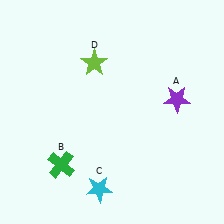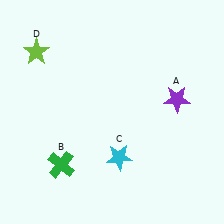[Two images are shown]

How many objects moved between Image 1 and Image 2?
2 objects moved between the two images.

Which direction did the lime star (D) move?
The lime star (D) moved left.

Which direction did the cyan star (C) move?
The cyan star (C) moved up.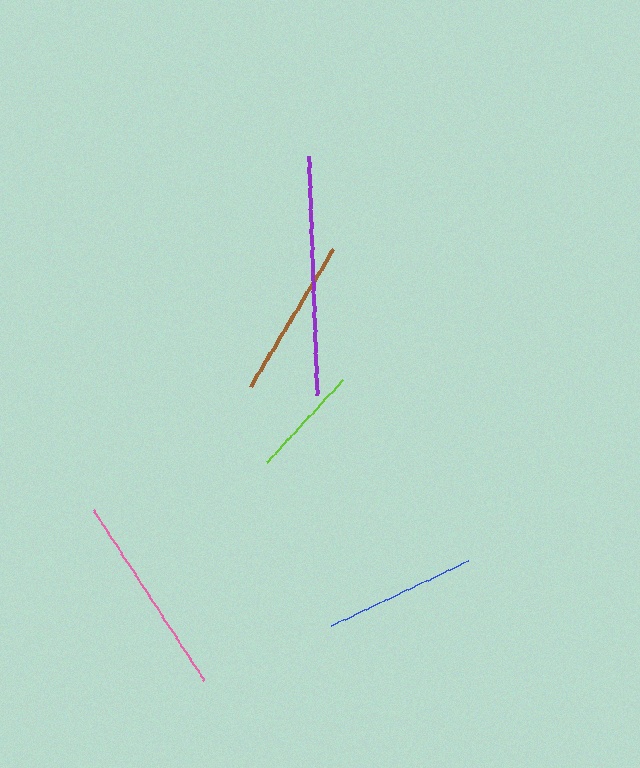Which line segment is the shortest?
The lime line is the shortest at approximately 113 pixels.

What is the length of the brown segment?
The brown segment is approximately 160 pixels long.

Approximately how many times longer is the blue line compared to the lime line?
The blue line is approximately 1.3 times the length of the lime line.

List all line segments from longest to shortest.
From longest to shortest: purple, pink, brown, blue, lime.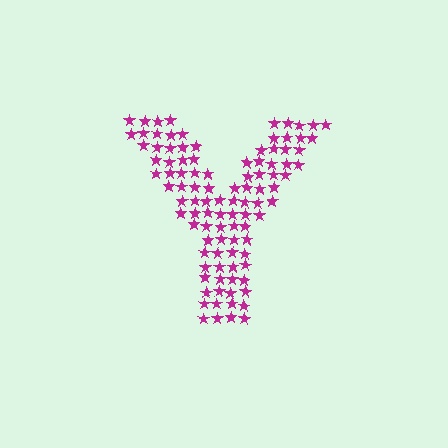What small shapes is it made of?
It is made of small stars.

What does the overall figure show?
The overall figure shows the letter Y.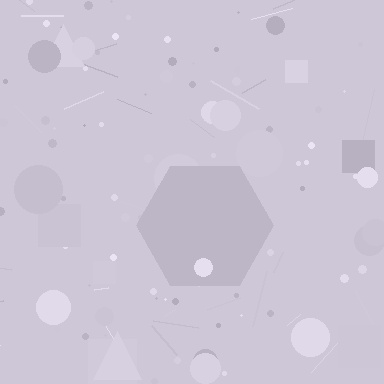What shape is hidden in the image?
A hexagon is hidden in the image.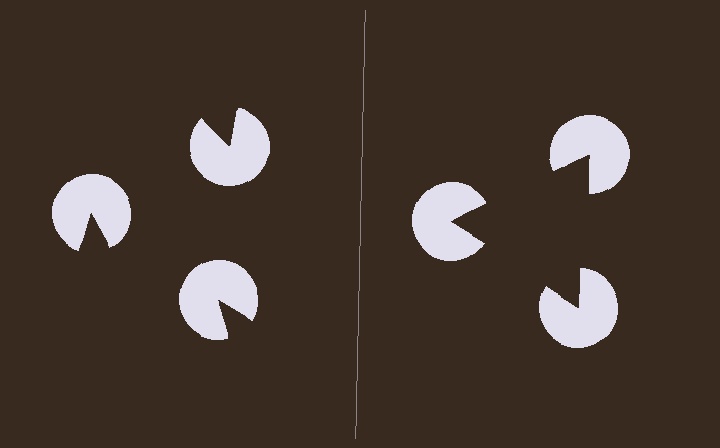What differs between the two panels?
The pac-man discs are positioned identically on both sides; only the wedge orientations differ. On the right they align to a triangle; on the left they are misaligned.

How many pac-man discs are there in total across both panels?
6 — 3 on each side.